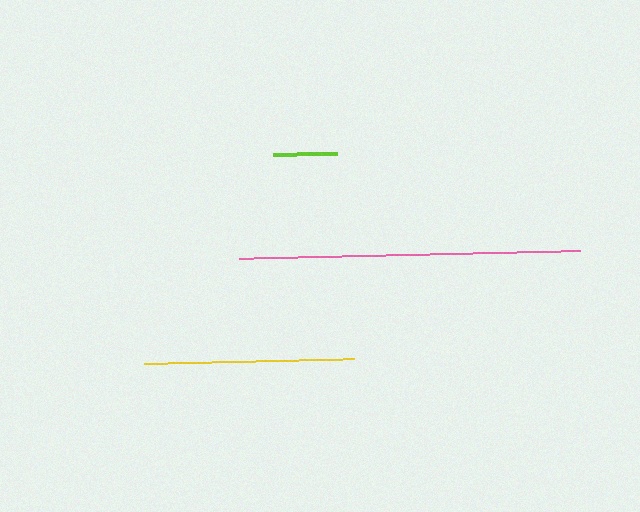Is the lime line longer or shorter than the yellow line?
The yellow line is longer than the lime line.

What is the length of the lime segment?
The lime segment is approximately 64 pixels long.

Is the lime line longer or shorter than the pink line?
The pink line is longer than the lime line.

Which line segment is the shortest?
The lime line is the shortest at approximately 64 pixels.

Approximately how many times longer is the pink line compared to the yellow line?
The pink line is approximately 1.6 times the length of the yellow line.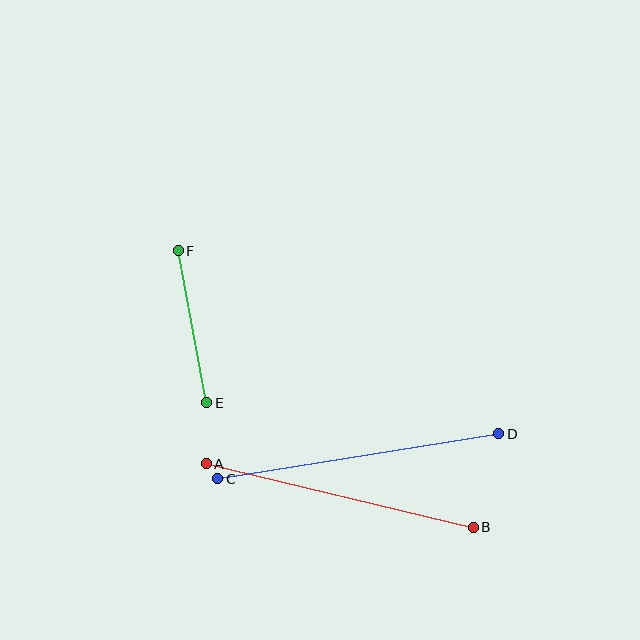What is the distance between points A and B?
The distance is approximately 275 pixels.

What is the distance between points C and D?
The distance is approximately 285 pixels.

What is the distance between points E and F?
The distance is approximately 155 pixels.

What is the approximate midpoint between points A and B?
The midpoint is at approximately (340, 496) pixels.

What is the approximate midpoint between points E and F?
The midpoint is at approximately (193, 327) pixels.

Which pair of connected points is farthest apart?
Points C and D are farthest apart.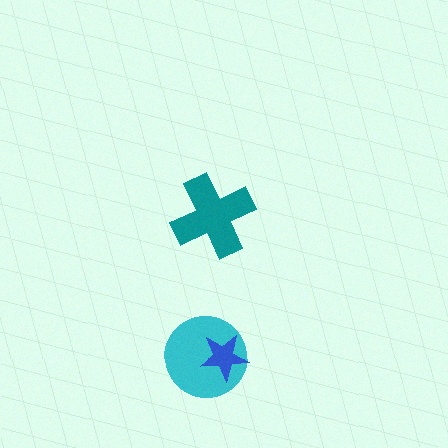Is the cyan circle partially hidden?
Yes, it is partially covered by another shape.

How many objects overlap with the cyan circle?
1 object overlaps with the cyan circle.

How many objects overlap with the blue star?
1 object overlaps with the blue star.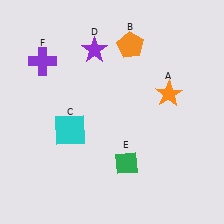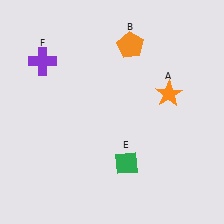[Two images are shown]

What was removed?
The purple star (D), the cyan square (C) were removed in Image 2.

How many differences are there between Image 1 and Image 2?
There are 2 differences between the two images.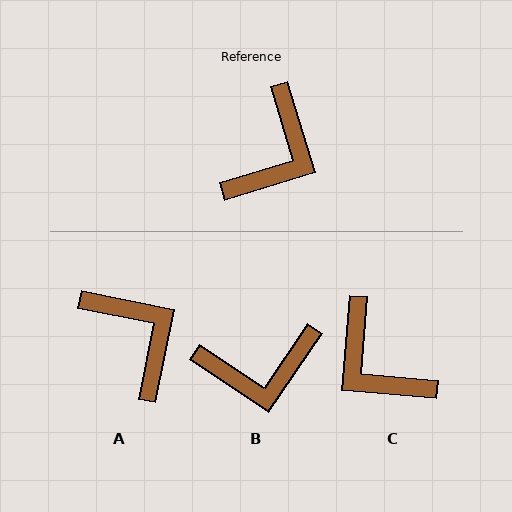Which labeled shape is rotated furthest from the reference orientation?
C, about 112 degrees away.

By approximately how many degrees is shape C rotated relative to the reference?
Approximately 112 degrees clockwise.